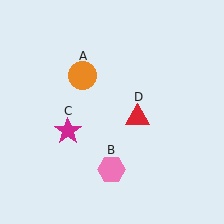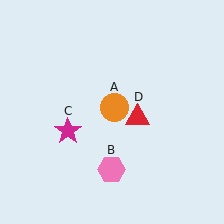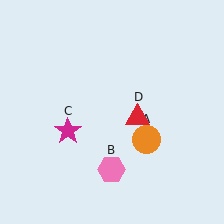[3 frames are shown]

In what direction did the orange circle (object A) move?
The orange circle (object A) moved down and to the right.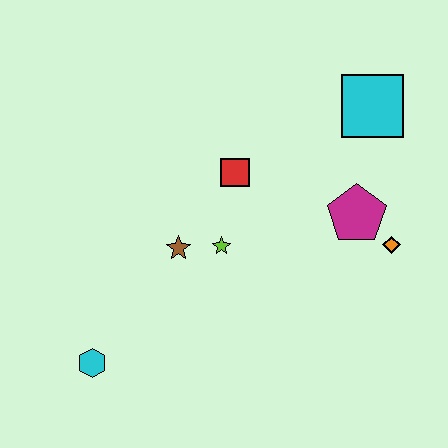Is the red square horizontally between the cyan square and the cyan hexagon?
Yes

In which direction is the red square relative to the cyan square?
The red square is to the left of the cyan square.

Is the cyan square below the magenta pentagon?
No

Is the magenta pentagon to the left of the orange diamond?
Yes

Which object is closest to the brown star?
The lime star is closest to the brown star.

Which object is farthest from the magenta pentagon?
The cyan hexagon is farthest from the magenta pentagon.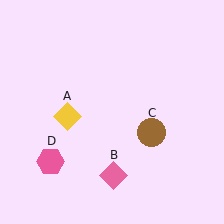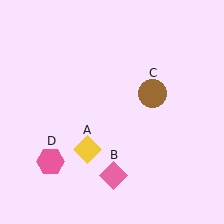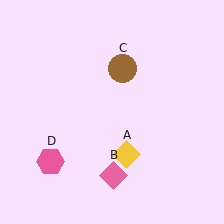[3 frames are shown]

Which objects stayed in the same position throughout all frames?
Pink diamond (object B) and pink hexagon (object D) remained stationary.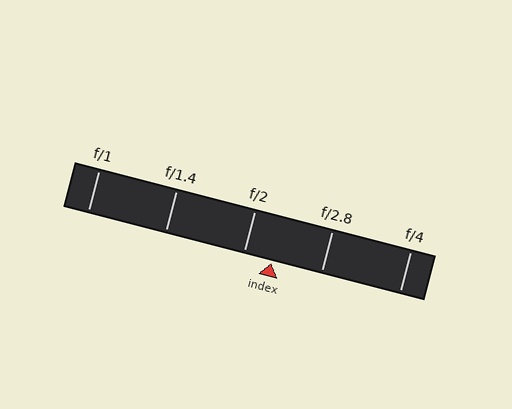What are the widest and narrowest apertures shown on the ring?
The widest aperture shown is f/1 and the narrowest is f/4.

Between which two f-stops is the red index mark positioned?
The index mark is between f/2 and f/2.8.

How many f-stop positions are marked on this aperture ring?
There are 5 f-stop positions marked.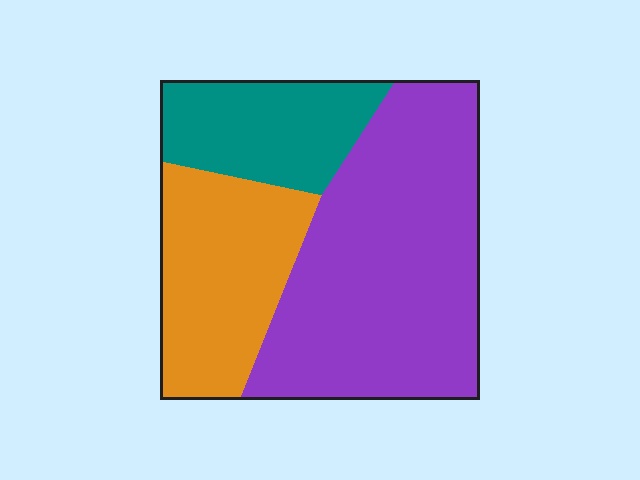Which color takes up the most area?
Purple, at roughly 55%.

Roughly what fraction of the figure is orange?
Orange takes up between a sixth and a third of the figure.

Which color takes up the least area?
Teal, at roughly 20%.